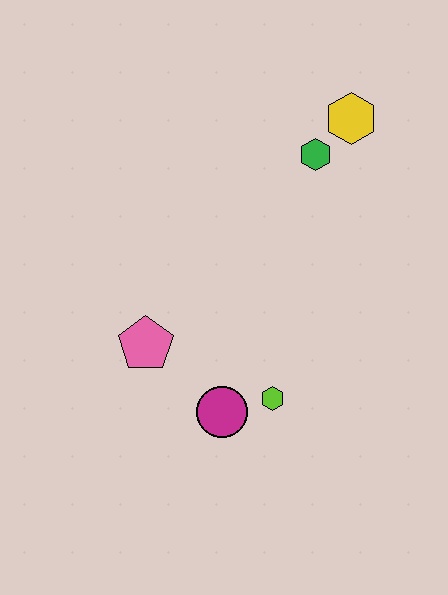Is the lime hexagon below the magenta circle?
No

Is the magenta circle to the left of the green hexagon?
Yes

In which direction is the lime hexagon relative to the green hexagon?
The lime hexagon is below the green hexagon.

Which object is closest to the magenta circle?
The lime hexagon is closest to the magenta circle.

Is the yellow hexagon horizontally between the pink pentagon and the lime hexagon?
No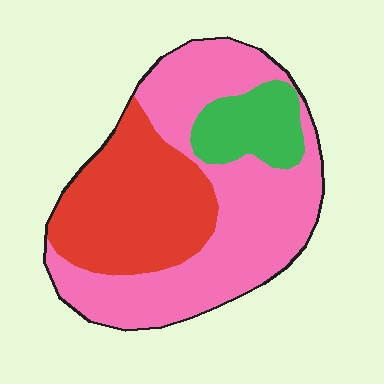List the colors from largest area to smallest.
From largest to smallest: pink, red, green.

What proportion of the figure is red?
Red takes up about one third (1/3) of the figure.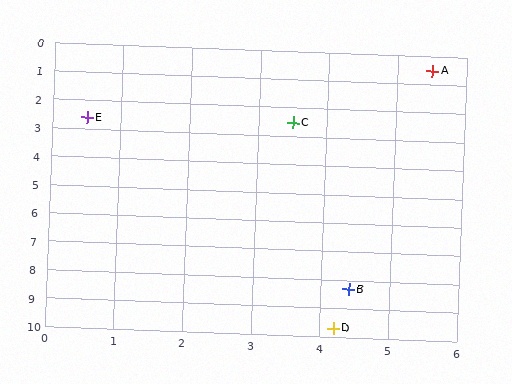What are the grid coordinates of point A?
Point A is at approximately (5.5, 0.5).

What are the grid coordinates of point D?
Point D is at approximately (4.2, 9.7).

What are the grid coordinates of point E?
Point E is at approximately (0.5, 2.6).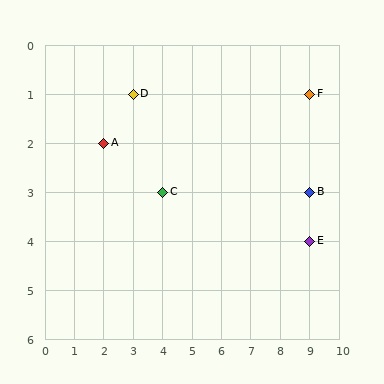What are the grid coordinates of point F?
Point F is at grid coordinates (9, 1).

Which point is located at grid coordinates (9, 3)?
Point B is at (9, 3).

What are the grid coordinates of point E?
Point E is at grid coordinates (9, 4).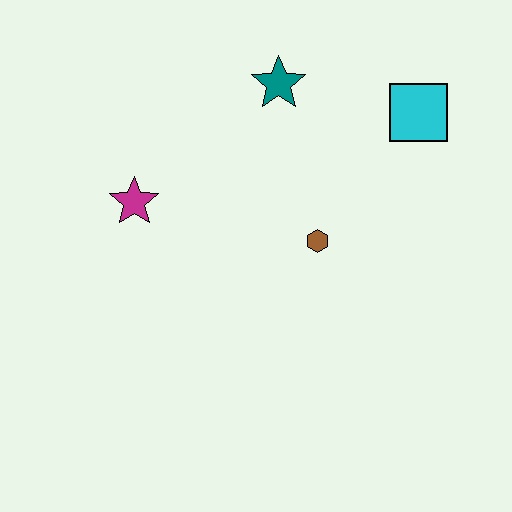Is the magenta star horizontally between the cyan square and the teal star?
No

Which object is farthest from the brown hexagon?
The magenta star is farthest from the brown hexagon.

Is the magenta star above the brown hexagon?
Yes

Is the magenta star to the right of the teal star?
No